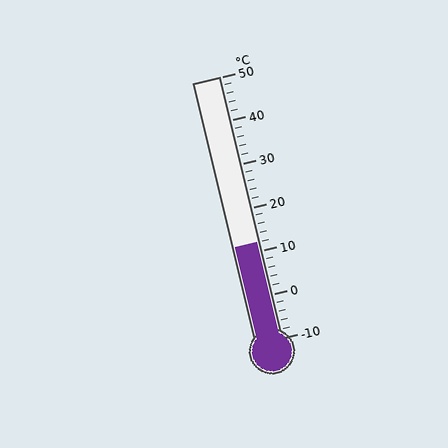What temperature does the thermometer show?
The thermometer shows approximately 12°C.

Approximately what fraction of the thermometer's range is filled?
The thermometer is filled to approximately 35% of its range.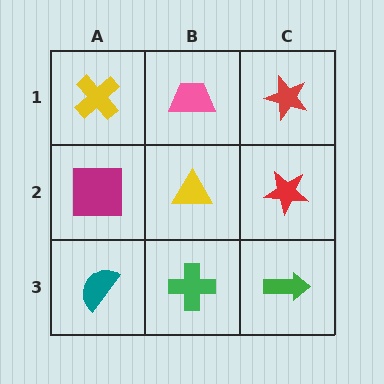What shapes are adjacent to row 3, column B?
A yellow triangle (row 2, column B), a teal semicircle (row 3, column A), a green arrow (row 3, column C).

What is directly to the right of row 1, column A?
A pink trapezoid.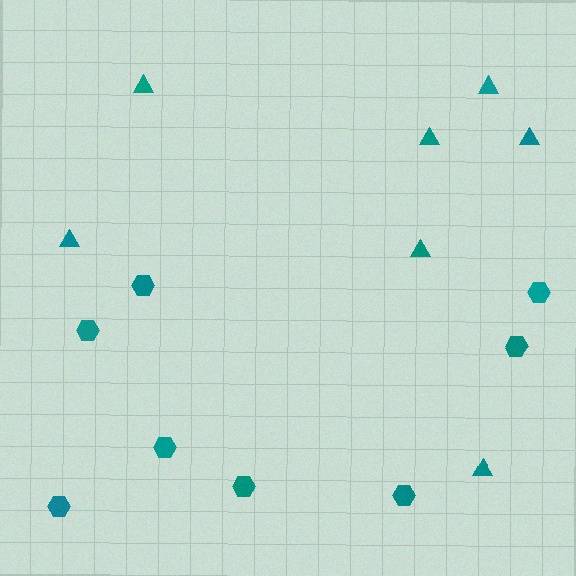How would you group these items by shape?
There are 2 groups: one group of triangles (7) and one group of hexagons (8).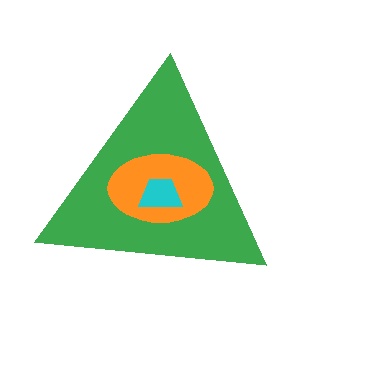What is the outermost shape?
The green triangle.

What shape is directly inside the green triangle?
The orange ellipse.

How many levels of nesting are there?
3.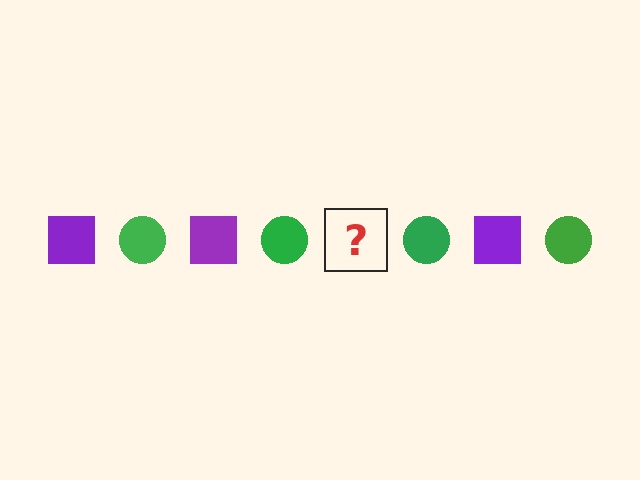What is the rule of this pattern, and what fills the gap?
The rule is that the pattern alternates between purple square and green circle. The gap should be filled with a purple square.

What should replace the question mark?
The question mark should be replaced with a purple square.